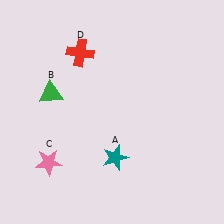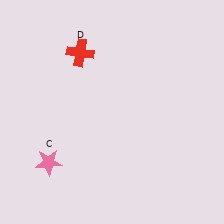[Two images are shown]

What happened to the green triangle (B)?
The green triangle (B) was removed in Image 2. It was in the top-left area of Image 1.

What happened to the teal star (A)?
The teal star (A) was removed in Image 2. It was in the bottom-right area of Image 1.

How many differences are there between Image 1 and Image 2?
There are 2 differences between the two images.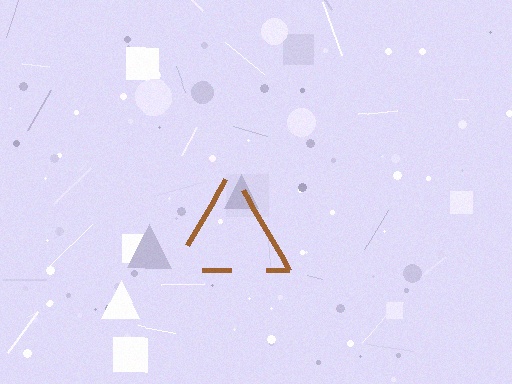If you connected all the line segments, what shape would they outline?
They would outline a triangle.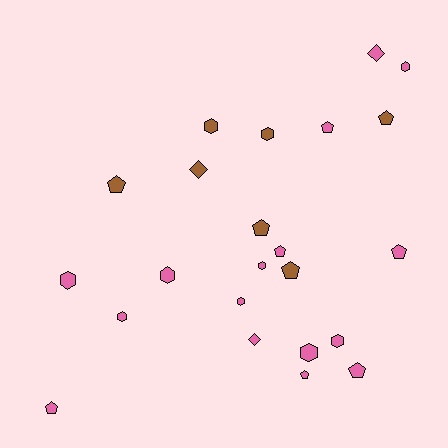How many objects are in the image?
There are 23 objects.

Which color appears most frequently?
Pink, with 16 objects.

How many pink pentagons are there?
There are 6 pink pentagons.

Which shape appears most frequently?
Hexagon, with 10 objects.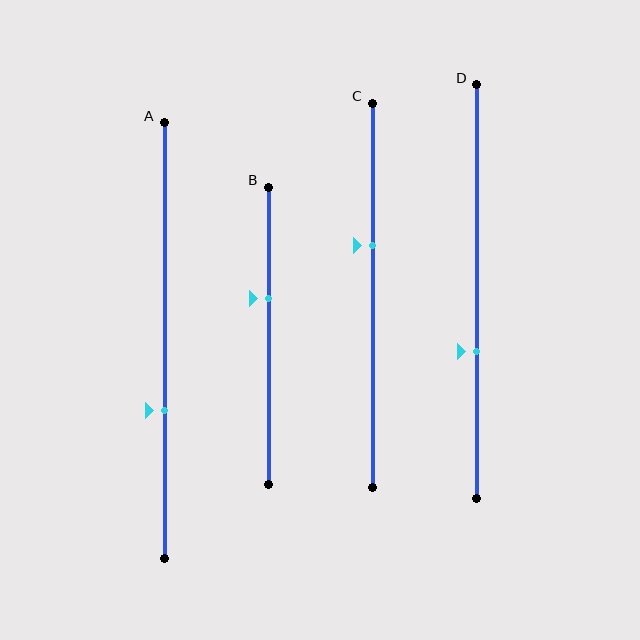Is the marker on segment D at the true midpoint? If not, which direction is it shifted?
No, the marker on segment D is shifted downward by about 14% of the segment length.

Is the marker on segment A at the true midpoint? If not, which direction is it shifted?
No, the marker on segment A is shifted downward by about 16% of the segment length.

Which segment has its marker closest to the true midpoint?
Segment B has its marker closest to the true midpoint.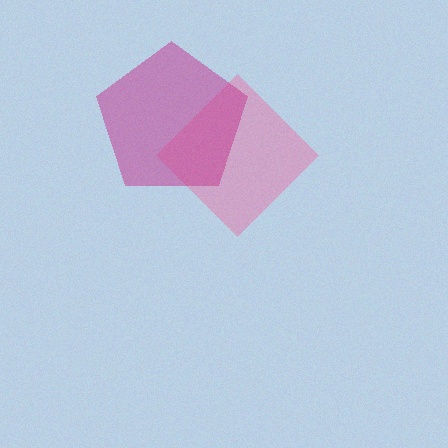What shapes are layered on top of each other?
The layered shapes are: a pink diamond, a magenta pentagon.